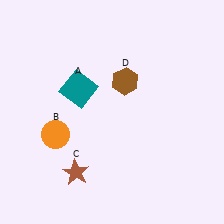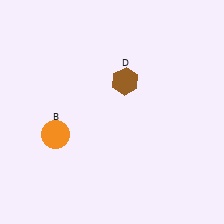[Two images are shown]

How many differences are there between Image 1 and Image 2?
There are 2 differences between the two images.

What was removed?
The brown star (C), the teal square (A) were removed in Image 2.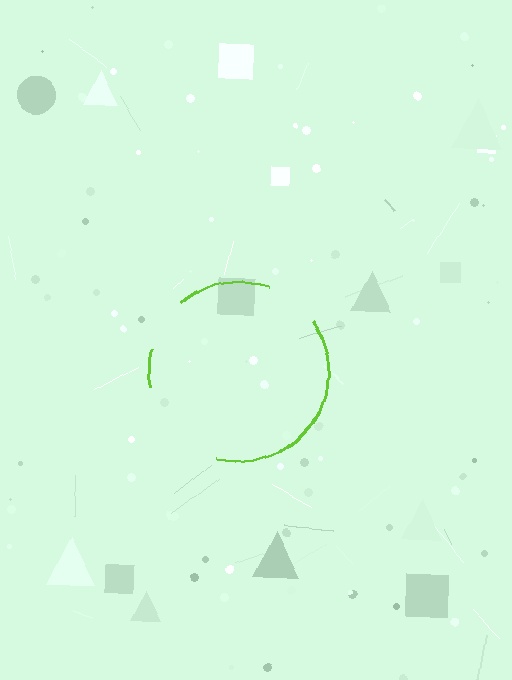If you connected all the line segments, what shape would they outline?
They would outline a circle.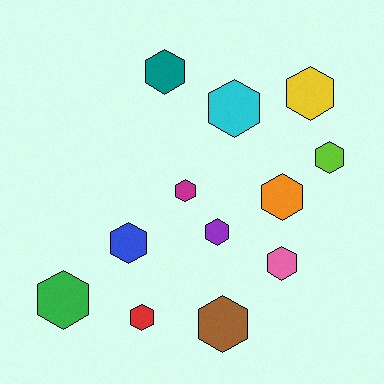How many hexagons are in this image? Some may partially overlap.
There are 12 hexagons.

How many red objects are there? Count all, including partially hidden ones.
There is 1 red object.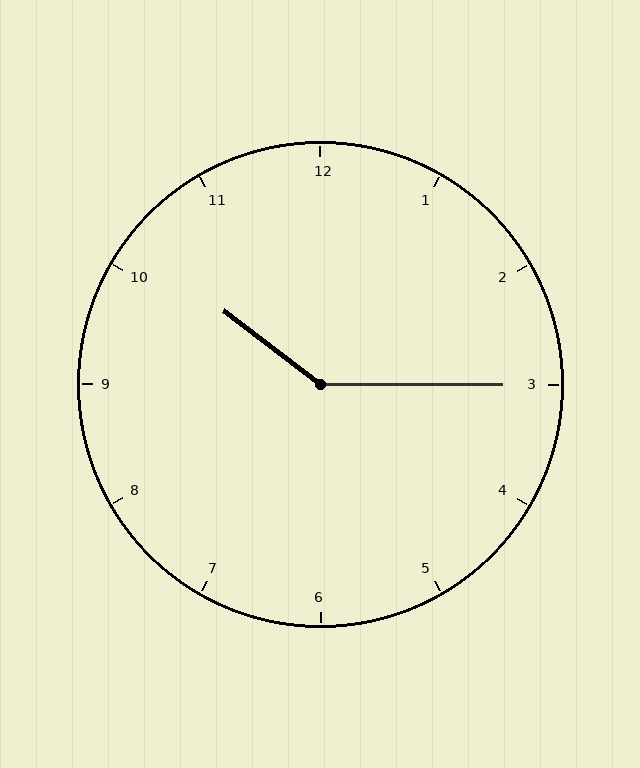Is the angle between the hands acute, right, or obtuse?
It is obtuse.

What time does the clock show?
10:15.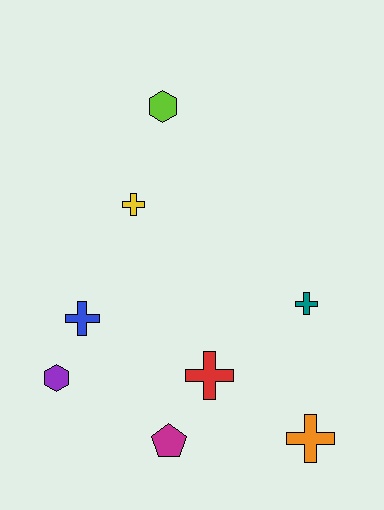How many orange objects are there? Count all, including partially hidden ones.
There is 1 orange object.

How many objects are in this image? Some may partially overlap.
There are 8 objects.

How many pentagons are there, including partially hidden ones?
There is 1 pentagon.